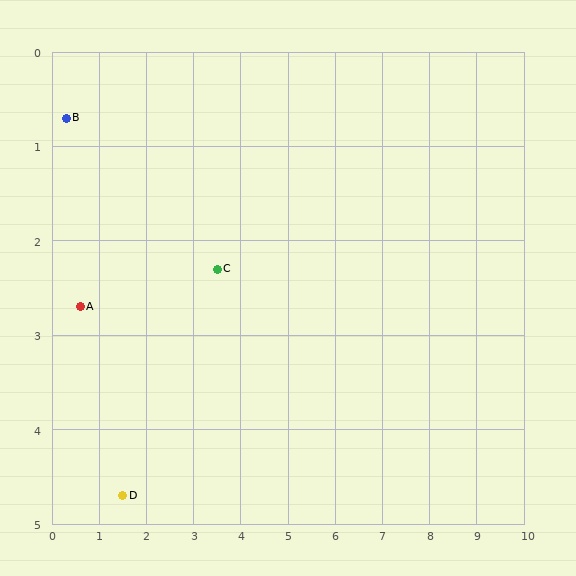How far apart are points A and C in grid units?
Points A and C are about 2.9 grid units apart.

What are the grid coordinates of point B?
Point B is at approximately (0.3, 0.7).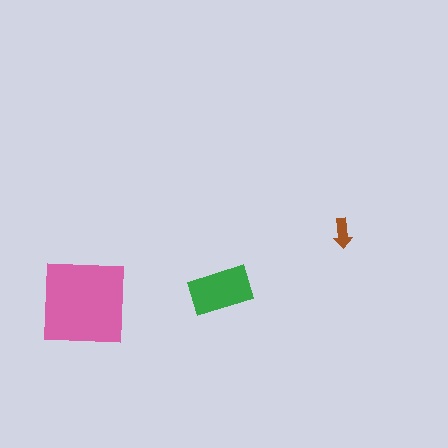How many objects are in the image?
There are 3 objects in the image.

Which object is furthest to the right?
The brown arrow is rightmost.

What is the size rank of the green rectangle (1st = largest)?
2nd.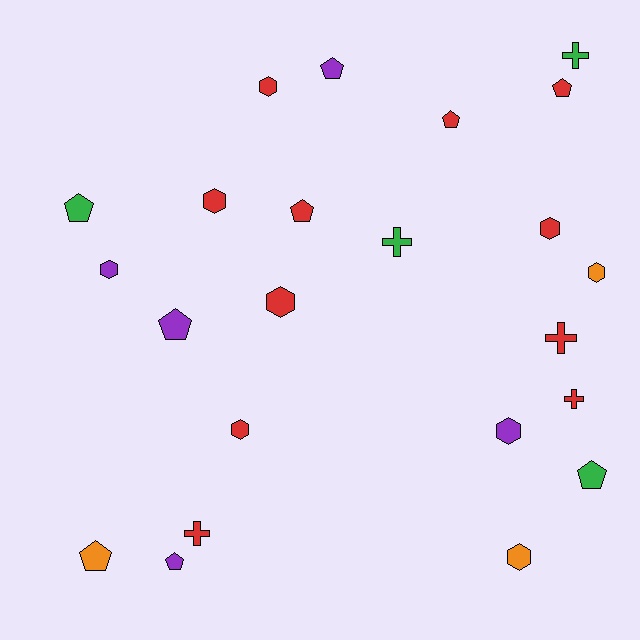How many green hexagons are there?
There are no green hexagons.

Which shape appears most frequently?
Pentagon, with 9 objects.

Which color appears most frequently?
Red, with 11 objects.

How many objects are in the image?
There are 23 objects.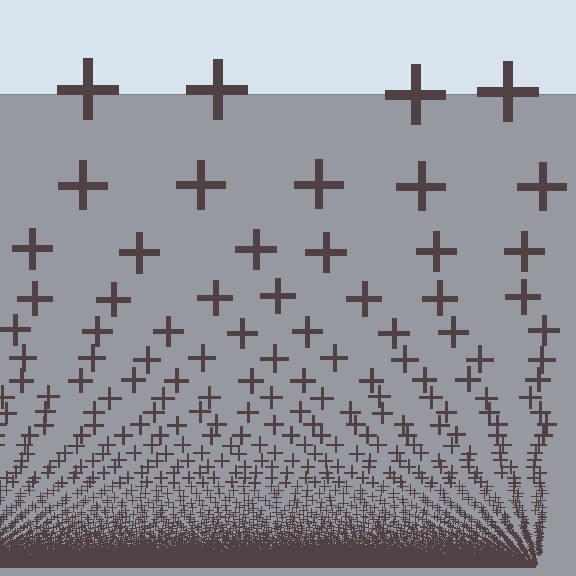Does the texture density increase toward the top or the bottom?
Density increases toward the bottom.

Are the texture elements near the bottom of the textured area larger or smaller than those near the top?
Smaller. The gradient is inverted — elements near the bottom are smaller and denser.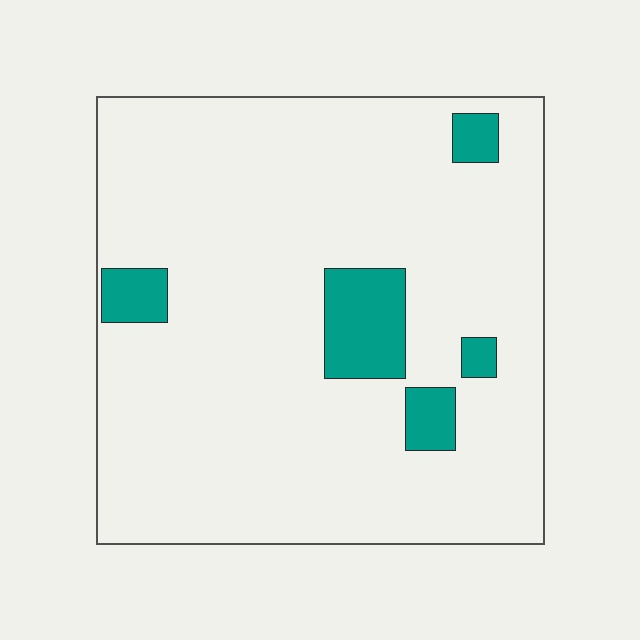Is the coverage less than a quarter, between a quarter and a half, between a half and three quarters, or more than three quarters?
Less than a quarter.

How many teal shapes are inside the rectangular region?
5.